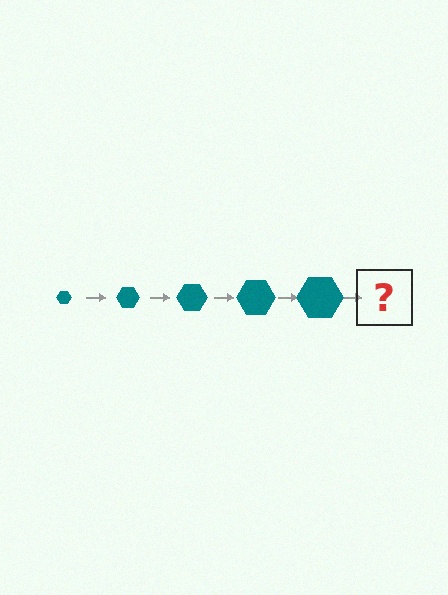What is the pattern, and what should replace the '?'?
The pattern is that the hexagon gets progressively larger each step. The '?' should be a teal hexagon, larger than the previous one.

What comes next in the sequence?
The next element should be a teal hexagon, larger than the previous one.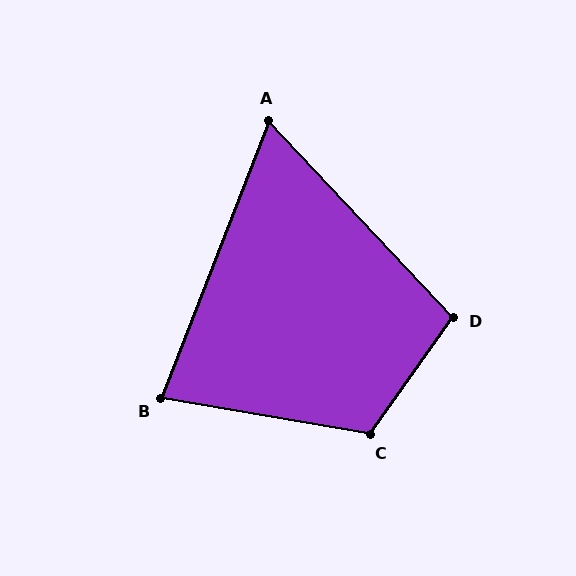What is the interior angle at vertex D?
Approximately 101 degrees (obtuse).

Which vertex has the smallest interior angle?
A, at approximately 64 degrees.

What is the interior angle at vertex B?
Approximately 79 degrees (acute).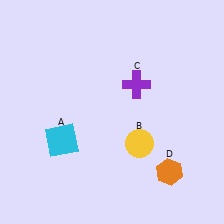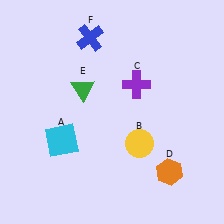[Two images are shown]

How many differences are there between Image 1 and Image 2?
There are 2 differences between the two images.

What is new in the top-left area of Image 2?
A green triangle (E) was added in the top-left area of Image 2.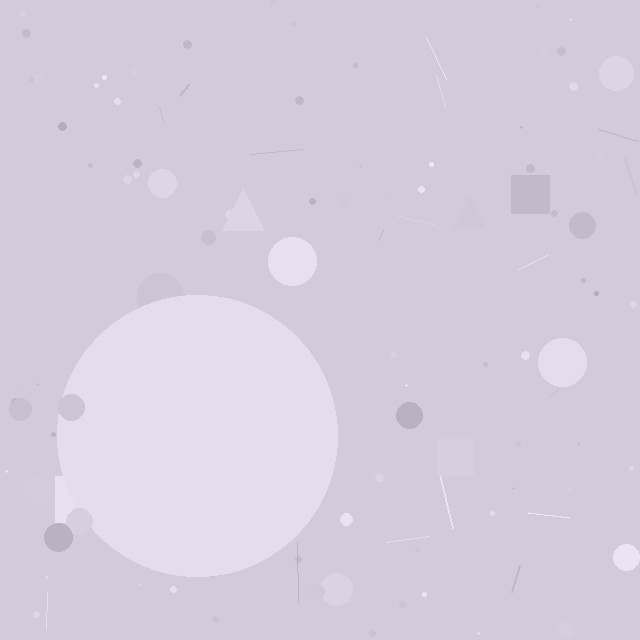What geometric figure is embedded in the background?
A circle is embedded in the background.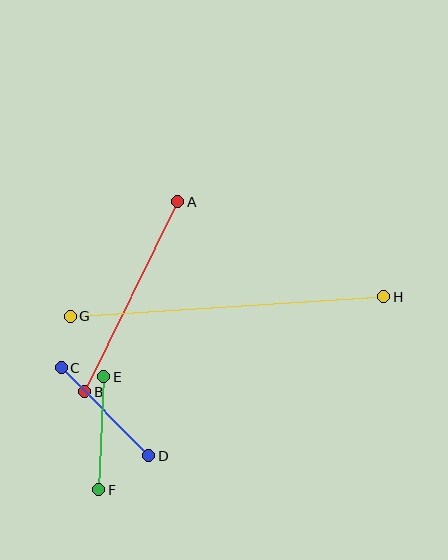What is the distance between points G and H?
The distance is approximately 314 pixels.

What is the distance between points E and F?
The distance is approximately 113 pixels.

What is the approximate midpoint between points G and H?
The midpoint is at approximately (227, 306) pixels.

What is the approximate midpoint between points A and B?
The midpoint is at approximately (131, 297) pixels.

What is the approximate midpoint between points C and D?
The midpoint is at approximately (105, 412) pixels.